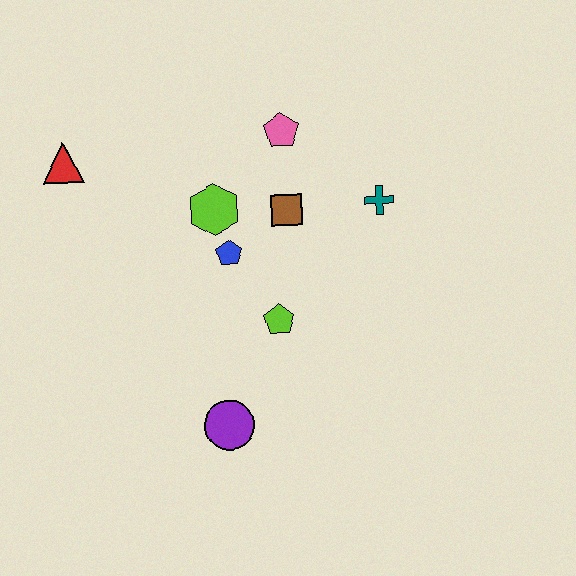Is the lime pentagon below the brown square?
Yes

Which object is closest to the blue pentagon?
The lime hexagon is closest to the blue pentagon.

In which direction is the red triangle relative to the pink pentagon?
The red triangle is to the left of the pink pentagon.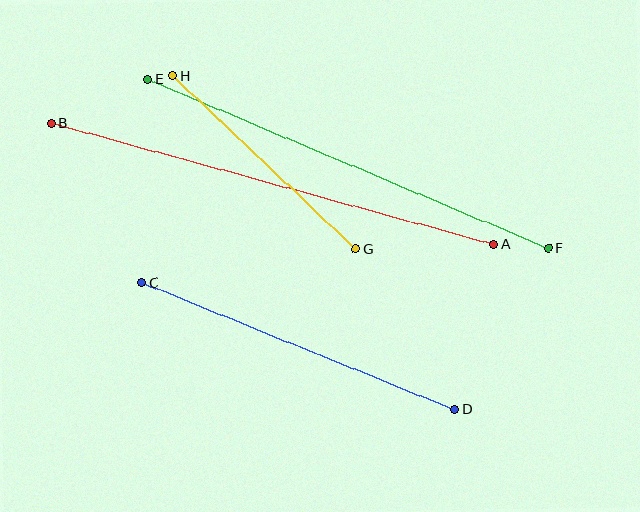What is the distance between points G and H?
The distance is approximately 252 pixels.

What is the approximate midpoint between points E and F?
The midpoint is at approximately (348, 164) pixels.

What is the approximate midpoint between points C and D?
The midpoint is at approximately (299, 346) pixels.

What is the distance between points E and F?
The distance is approximately 434 pixels.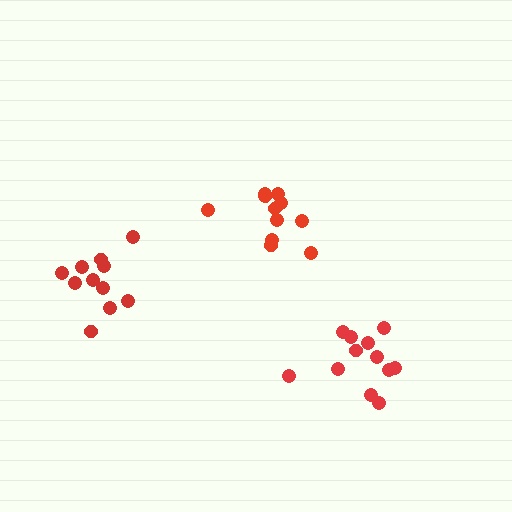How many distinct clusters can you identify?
There are 3 distinct clusters.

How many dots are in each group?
Group 1: 12 dots, Group 2: 11 dots, Group 3: 12 dots (35 total).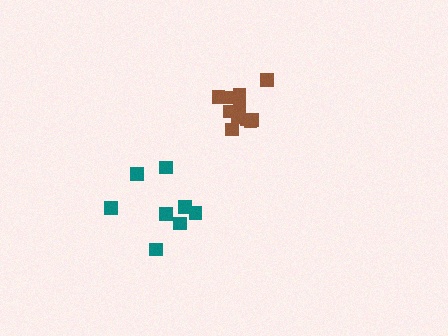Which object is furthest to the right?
The brown cluster is rightmost.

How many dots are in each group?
Group 1: 11 dots, Group 2: 8 dots (19 total).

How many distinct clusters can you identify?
There are 2 distinct clusters.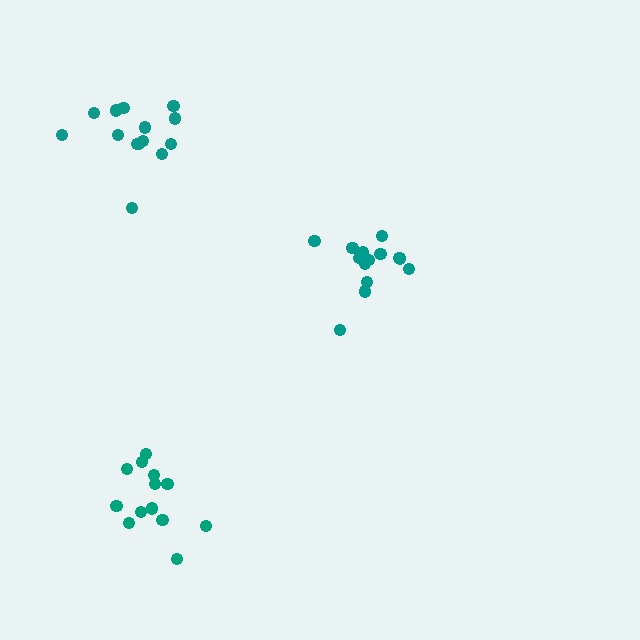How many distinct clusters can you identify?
There are 3 distinct clusters.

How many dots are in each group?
Group 1: 14 dots, Group 2: 14 dots, Group 3: 13 dots (41 total).